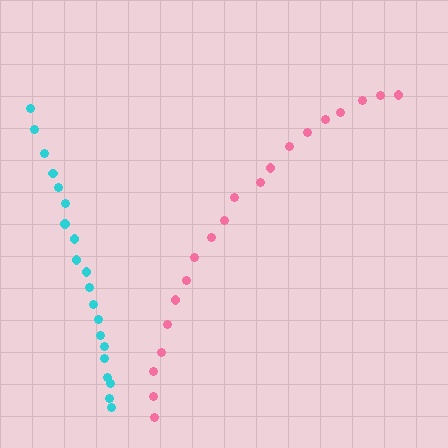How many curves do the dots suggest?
There are 2 distinct paths.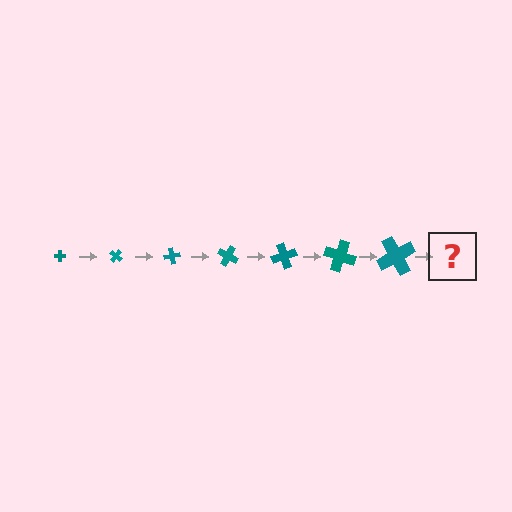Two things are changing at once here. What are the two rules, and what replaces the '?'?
The two rules are that the cross grows larger each step and it rotates 40 degrees each step. The '?' should be a cross, larger than the previous one and rotated 280 degrees from the start.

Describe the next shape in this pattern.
It should be a cross, larger than the previous one and rotated 280 degrees from the start.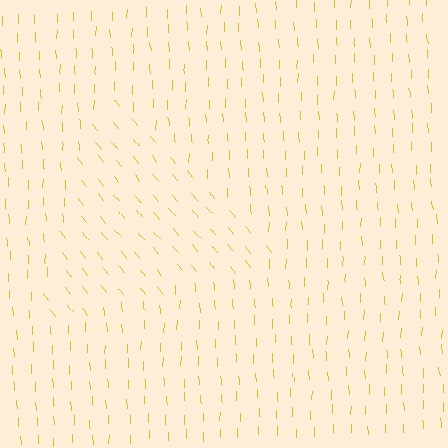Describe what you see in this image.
The image is filled with small yellow line segments. A triangle region in the image has lines oriented differently from the surrounding lines, creating a visible texture boundary.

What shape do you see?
I see a triangle.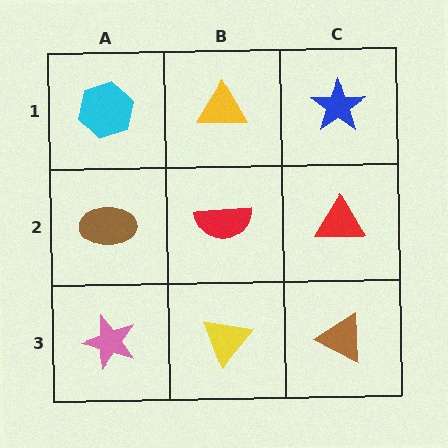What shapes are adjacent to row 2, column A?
A cyan hexagon (row 1, column A), a pink star (row 3, column A), a red semicircle (row 2, column B).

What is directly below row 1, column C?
A red triangle.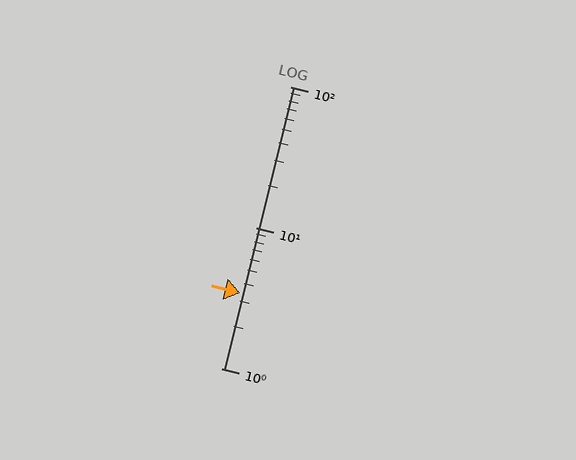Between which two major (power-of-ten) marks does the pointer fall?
The pointer is between 1 and 10.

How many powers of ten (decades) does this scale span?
The scale spans 2 decades, from 1 to 100.